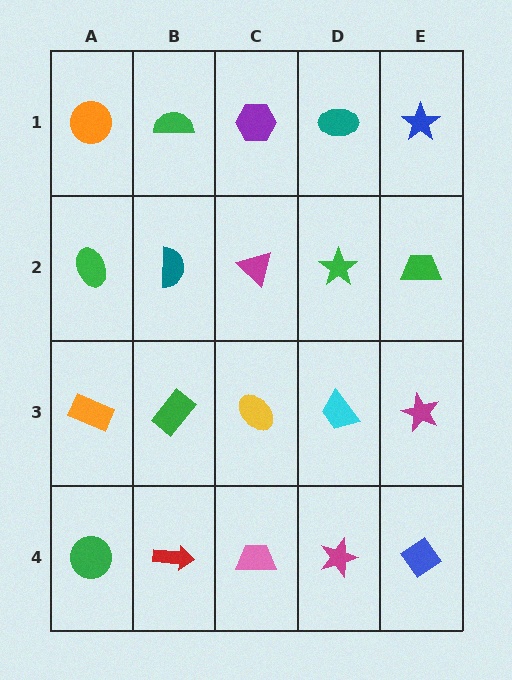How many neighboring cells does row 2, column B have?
4.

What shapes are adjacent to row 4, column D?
A cyan trapezoid (row 3, column D), a pink trapezoid (row 4, column C), a blue diamond (row 4, column E).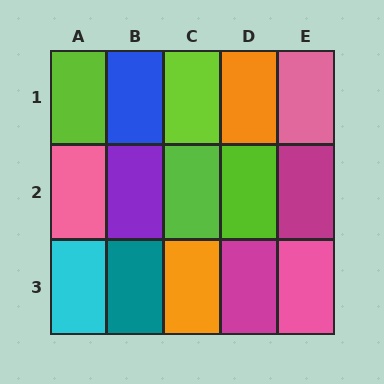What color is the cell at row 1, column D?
Orange.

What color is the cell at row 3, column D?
Magenta.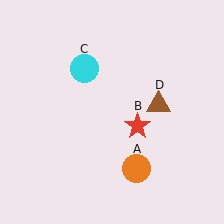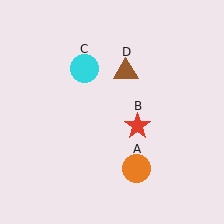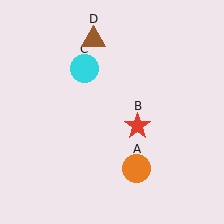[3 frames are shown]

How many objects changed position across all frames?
1 object changed position: brown triangle (object D).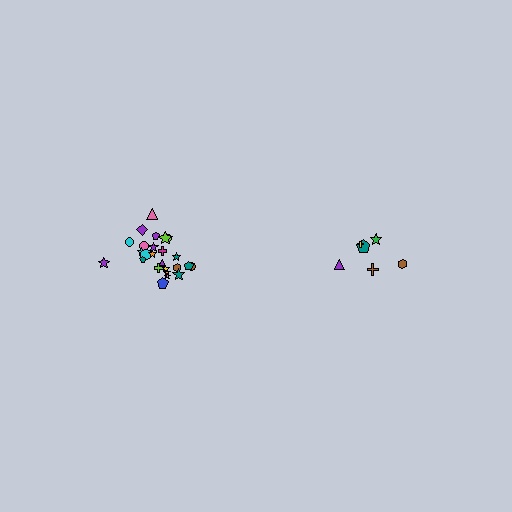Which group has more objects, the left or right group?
The left group.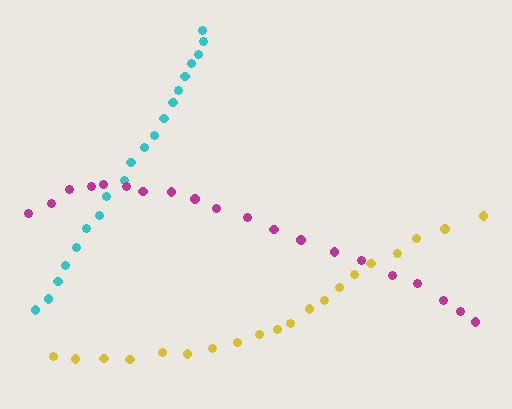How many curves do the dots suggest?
There are 3 distinct paths.